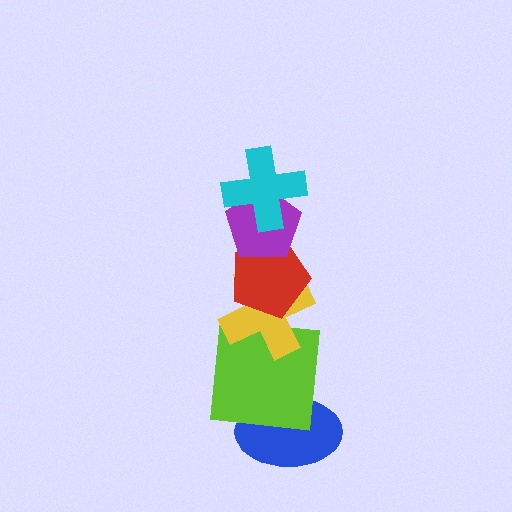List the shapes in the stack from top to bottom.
From top to bottom: the cyan cross, the purple pentagon, the red pentagon, the yellow cross, the lime square, the blue ellipse.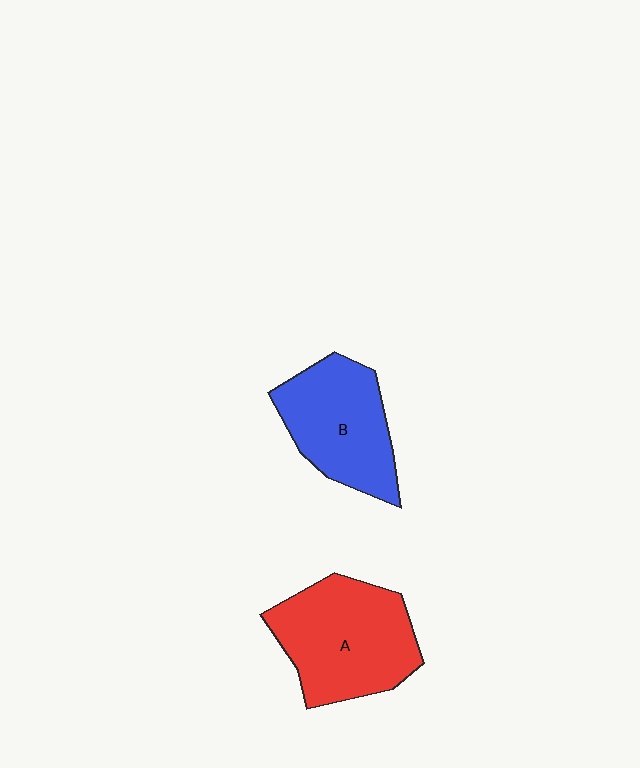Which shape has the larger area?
Shape A (red).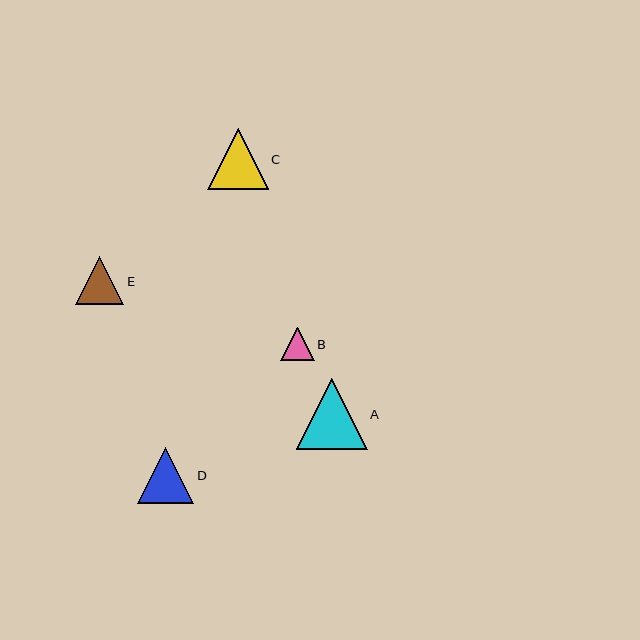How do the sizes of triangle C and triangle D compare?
Triangle C and triangle D are approximately the same size.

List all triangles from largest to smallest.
From largest to smallest: A, C, D, E, B.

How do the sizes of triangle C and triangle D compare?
Triangle C and triangle D are approximately the same size.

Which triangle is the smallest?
Triangle B is the smallest with a size of approximately 33 pixels.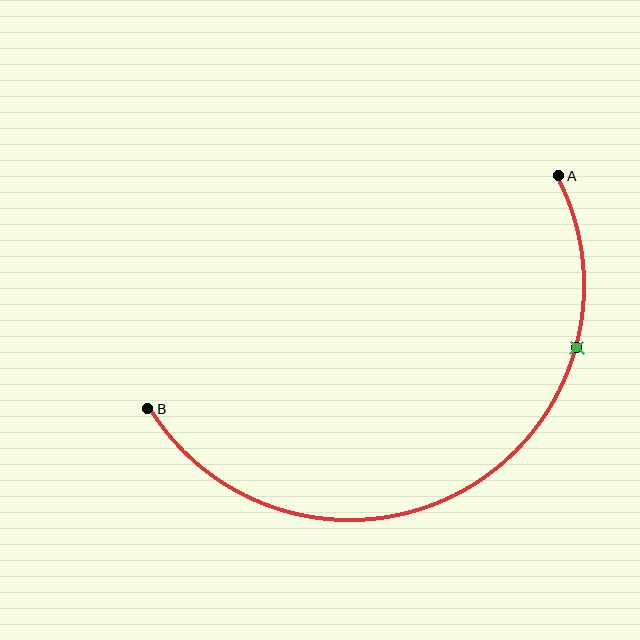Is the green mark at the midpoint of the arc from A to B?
No. The green mark lies on the arc but is closer to endpoint A. The arc midpoint would be at the point on the curve equidistant along the arc from both A and B.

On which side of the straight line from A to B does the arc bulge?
The arc bulges below the straight line connecting A and B.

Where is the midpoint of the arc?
The arc midpoint is the point on the curve farthest from the straight line joining A and B. It sits below that line.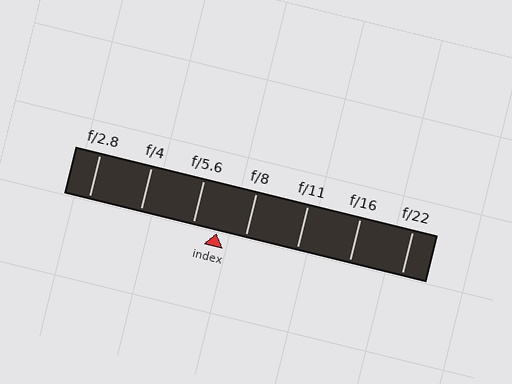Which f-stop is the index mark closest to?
The index mark is closest to f/5.6.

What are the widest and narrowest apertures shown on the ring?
The widest aperture shown is f/2.8 and the narrowest is f/22.